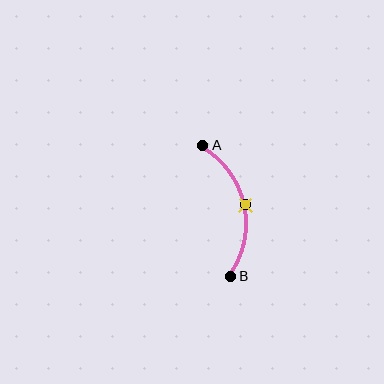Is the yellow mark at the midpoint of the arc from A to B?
Yes. The yellow mark lies on the arc at equal arc-length from both A and B — it is the arc midpoint.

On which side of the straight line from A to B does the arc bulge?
The arc bulges to the right of the straight line connecting A and B.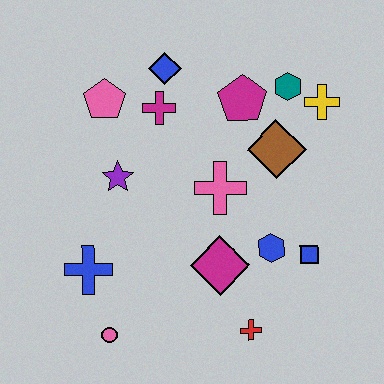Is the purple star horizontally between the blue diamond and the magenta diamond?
No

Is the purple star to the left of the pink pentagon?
No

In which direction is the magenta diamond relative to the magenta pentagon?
The magenta diamond is below the magenta pentagon.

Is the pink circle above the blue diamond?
No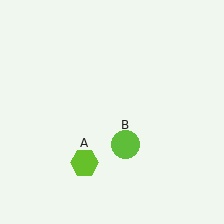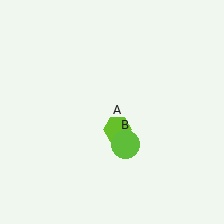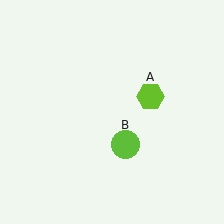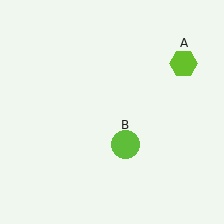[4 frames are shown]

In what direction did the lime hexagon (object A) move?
The lime hexagon (object A) moved up and to the right.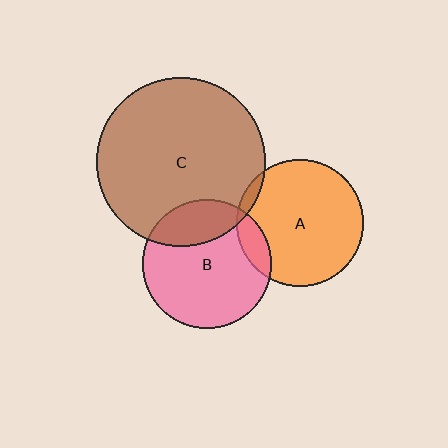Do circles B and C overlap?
Yes.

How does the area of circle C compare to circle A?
Approximately 1.8 times.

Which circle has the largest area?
Circle C (brown).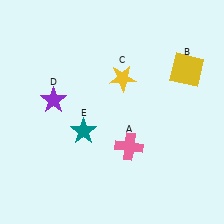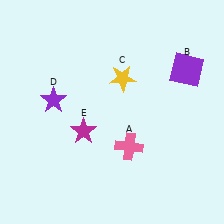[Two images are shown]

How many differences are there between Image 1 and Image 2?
There are 2 differences between the two images.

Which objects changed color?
B changed from yellow to purple. E changed from teal to magenta.